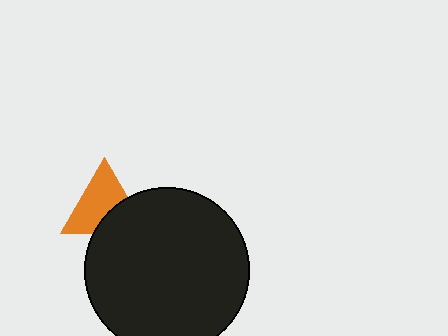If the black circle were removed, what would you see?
You would see the complete orange triangle.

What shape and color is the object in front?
The object in front is a black circle.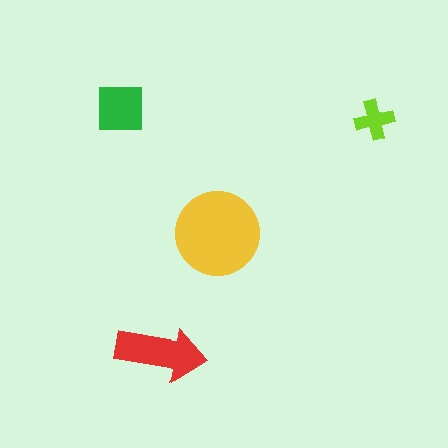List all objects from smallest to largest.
The lime cross, the green square, the red arrow, the yellow circle.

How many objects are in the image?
There are 4 objects in the image.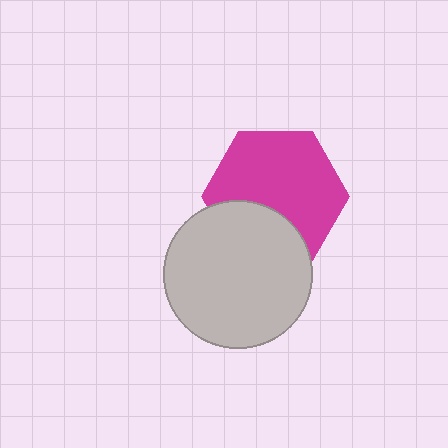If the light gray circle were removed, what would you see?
You would see the complete magenta hexagon.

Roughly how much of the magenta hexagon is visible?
Most of it is visible (roughly 70%).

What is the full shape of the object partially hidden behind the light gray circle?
The partially hidden object is a magenta hexagon.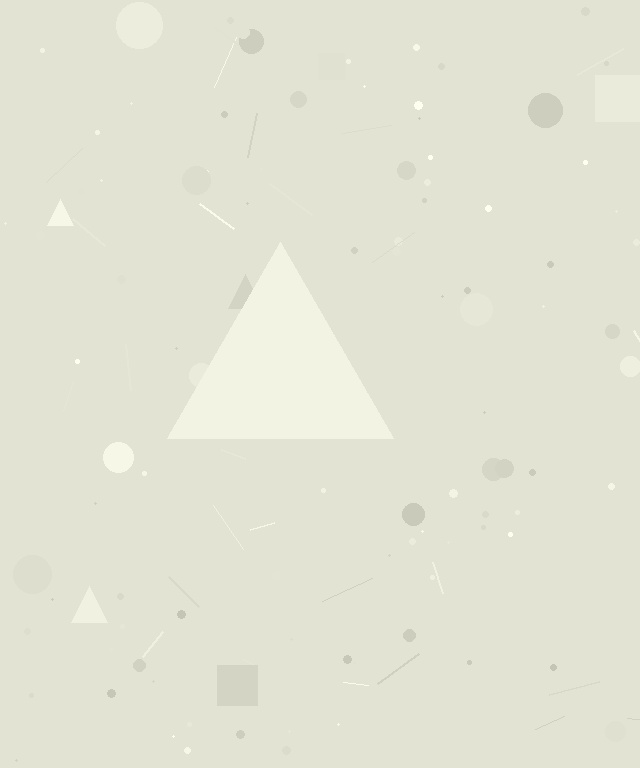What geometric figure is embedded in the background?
A triangle is embedded in the background.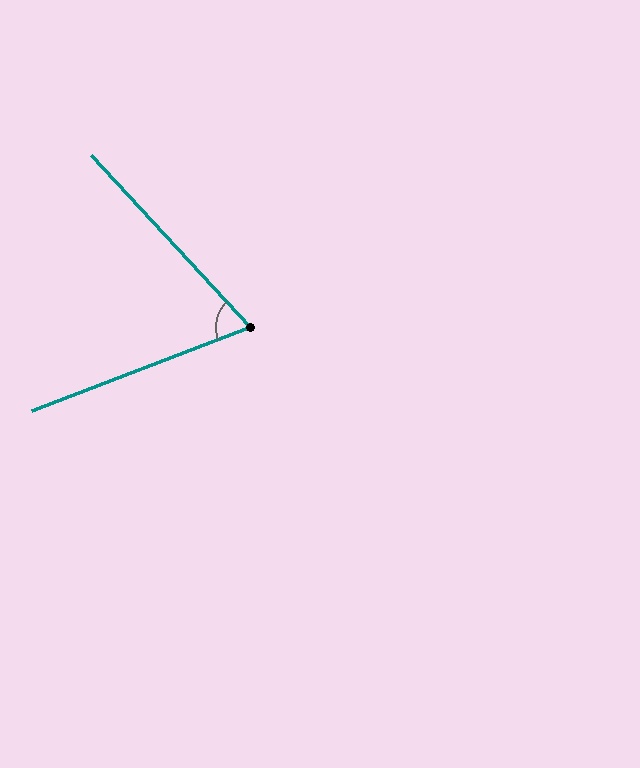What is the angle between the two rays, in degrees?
Approximately 68 degrees.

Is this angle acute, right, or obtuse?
It is acute.